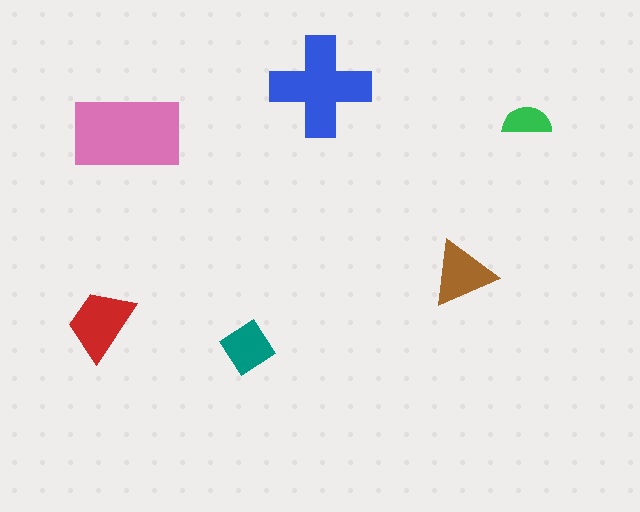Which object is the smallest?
The green semicircle.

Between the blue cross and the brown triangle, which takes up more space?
The blue cross.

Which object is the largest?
The pink rectangle.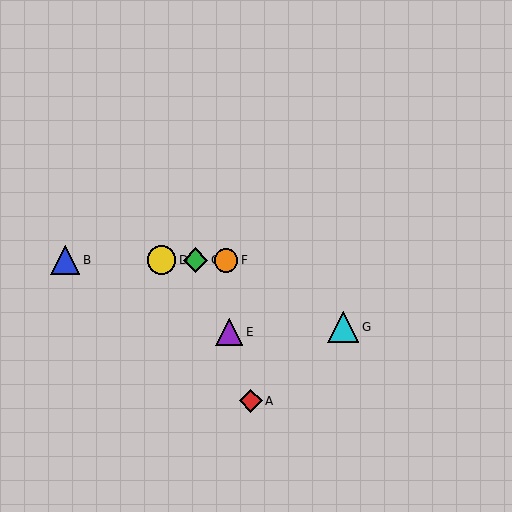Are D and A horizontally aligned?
No, D is at y≈260 and A is at y≈401.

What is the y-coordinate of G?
Object G is at y≈327.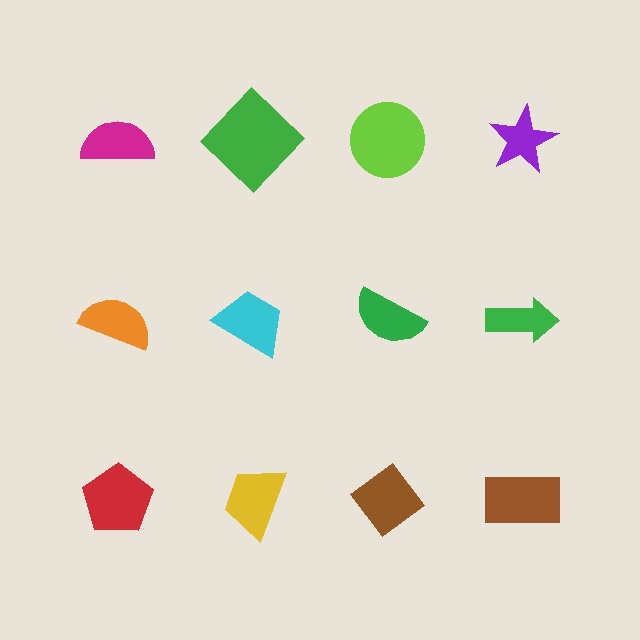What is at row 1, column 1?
A magenta semicircle.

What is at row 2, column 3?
A green semicircle.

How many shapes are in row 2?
4 shapes.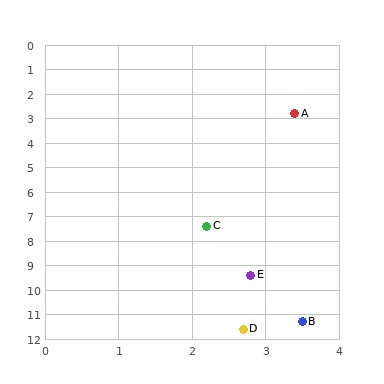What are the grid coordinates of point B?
Point B is at approximately (3.5, 11.3).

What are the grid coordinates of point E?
Point E is at approximately (2.8, 9.4).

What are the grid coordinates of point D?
Point D is at approximately (2.7, 11.6).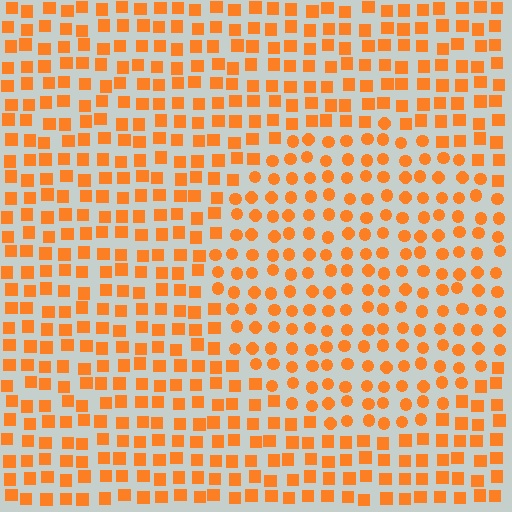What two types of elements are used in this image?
The image uses circles inside the circle region and squares outside it.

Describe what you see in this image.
The image is filled with small orange elements arranged in a uniform grid. A circle-shaped region contains circles, while the surrounding area contains squares. The boundary is defined purely by the change in element shape.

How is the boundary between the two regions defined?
The boundary is defined by a change in element shape: circles inside vs. squares outside. All elements share the same color and spacing.